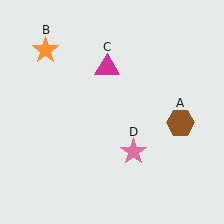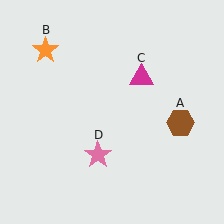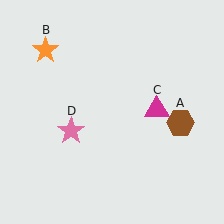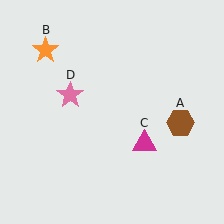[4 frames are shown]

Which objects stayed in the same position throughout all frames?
Brown hexagon (object A) and orange star (object B) remained stationary.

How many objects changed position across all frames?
2 objects changed position: magenta triangle (object C), pink star (object D).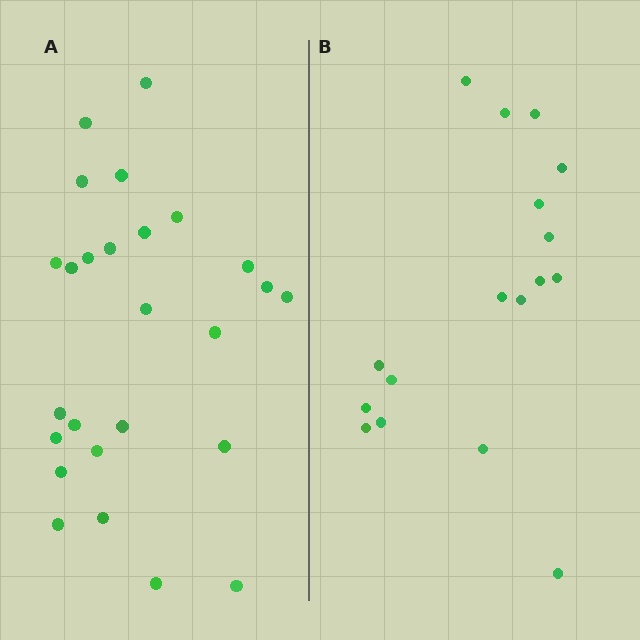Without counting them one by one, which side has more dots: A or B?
Region A (the left region) has more dots.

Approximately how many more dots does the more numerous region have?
Region A has roughly 8 or so more dots than region B.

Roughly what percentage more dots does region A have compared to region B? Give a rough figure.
About 55% more.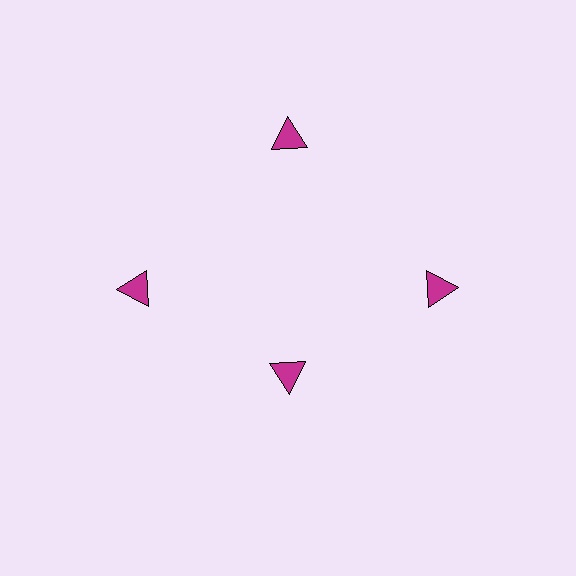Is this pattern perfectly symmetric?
No. The 4 magenta triangles are arranged in a ring, but one element near the 6 o'clock position is pulled inward toward the center, breaking the 4-fold rotational symmetry.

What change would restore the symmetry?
The symmetry would be restored by moving it outward, back onto the ring so that all 4 triangles sit at equal angles and equal distance from the center.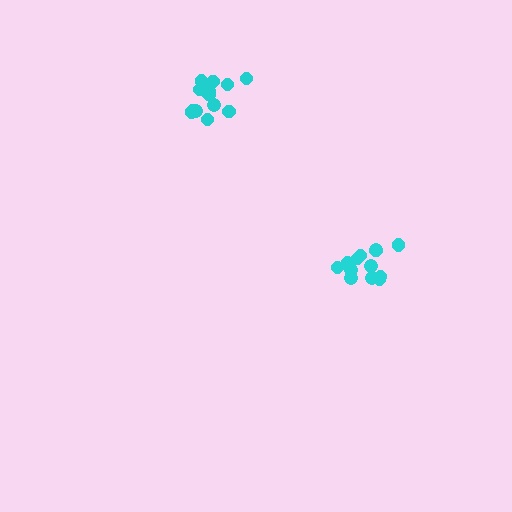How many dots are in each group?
Group 1: 13 dots, Group 2: 15 dots (28 total).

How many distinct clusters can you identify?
There are 2 distinct clusters.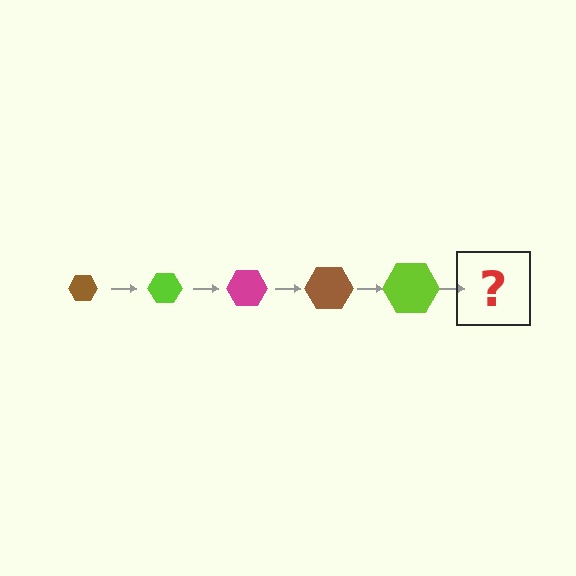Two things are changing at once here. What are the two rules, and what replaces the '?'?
The two rules are that the hexagon grows larger each step and the color cycles through brown, lime, and magenta. The '?' should be a magenta hexagon, larger than the previous one.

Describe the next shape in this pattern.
It should be a magenta hexagon, larger than the previous one.